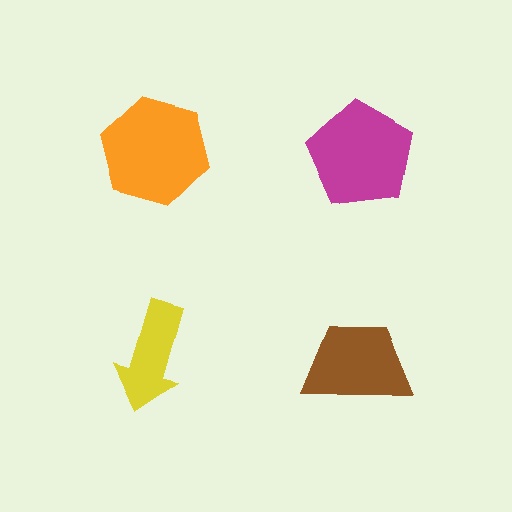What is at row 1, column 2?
A magenta pentagon.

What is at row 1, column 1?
An orange hexagon.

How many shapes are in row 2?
2 shapes.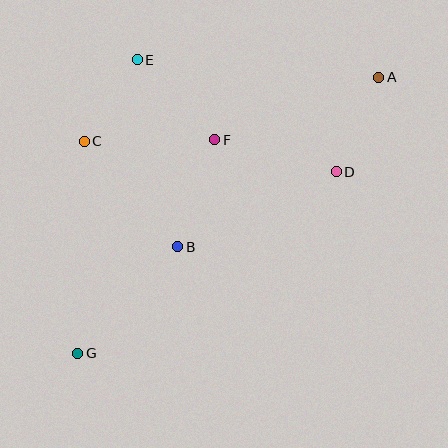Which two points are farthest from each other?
Points A and G are farthest from each other.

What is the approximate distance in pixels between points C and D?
The distance between C and D is approximately 254 pixels.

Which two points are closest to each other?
Points C and E are closest to each other.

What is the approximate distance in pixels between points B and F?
The distance between B and F is approximately 113 pixels.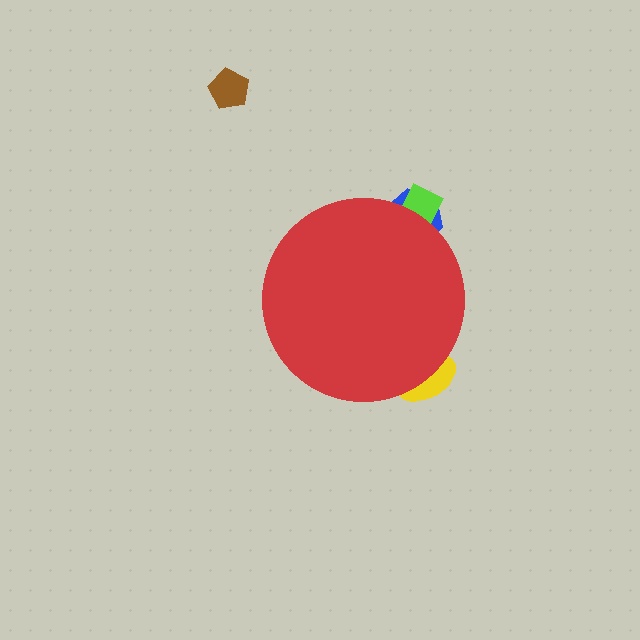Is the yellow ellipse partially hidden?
Yes, the yellow ellipse is partially hidden behind the red circle.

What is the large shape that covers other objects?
A red circle.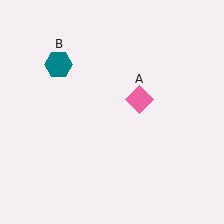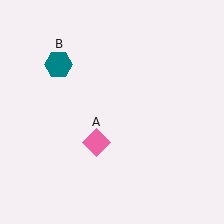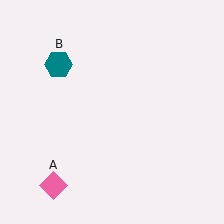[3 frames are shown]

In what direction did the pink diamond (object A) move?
The pink diamond (object A) moved down and to the left.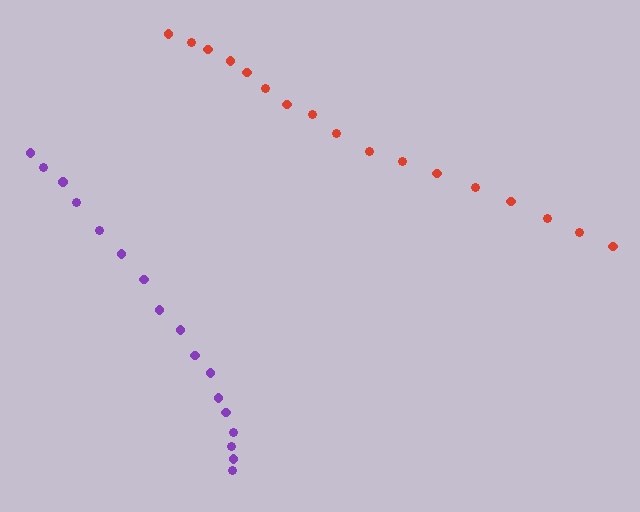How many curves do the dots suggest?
There are 2 distinct paths.